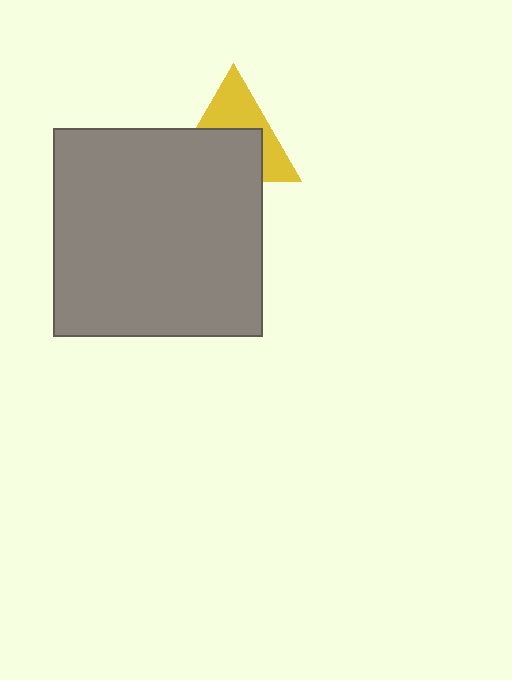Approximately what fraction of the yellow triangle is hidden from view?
Roughly 55% of the yellow triangle is hidden behind the gray square.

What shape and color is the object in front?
The object in front is a gray square.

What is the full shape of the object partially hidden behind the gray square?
The partially hidden object is a yellow triangle.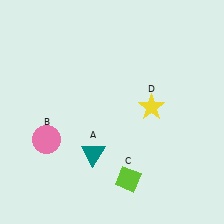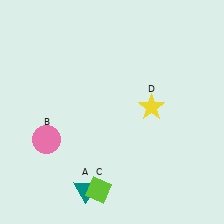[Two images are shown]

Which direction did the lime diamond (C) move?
The lime diamond (C) moved left.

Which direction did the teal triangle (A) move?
The teal triangle (A) moved down.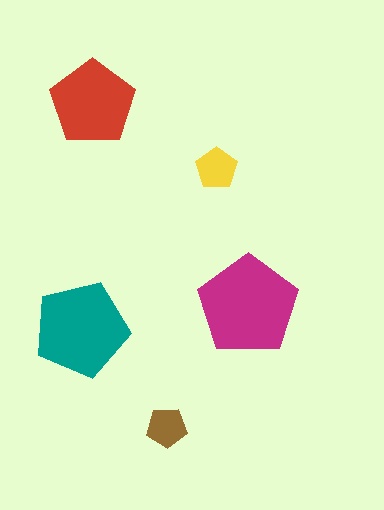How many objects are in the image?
There are 5 objects in the image.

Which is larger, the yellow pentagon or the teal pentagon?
The teal one.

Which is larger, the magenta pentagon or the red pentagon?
The magenta one.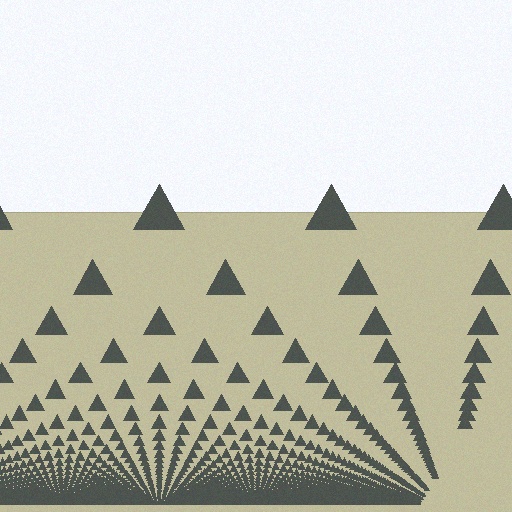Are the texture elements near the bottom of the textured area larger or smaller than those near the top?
Smaller. The gradient is inverted — elements near the bottom are smaller and denser.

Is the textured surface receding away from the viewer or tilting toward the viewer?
The surface appears to tilt toward the viewer. Texture elements get larger and sparser toward the top.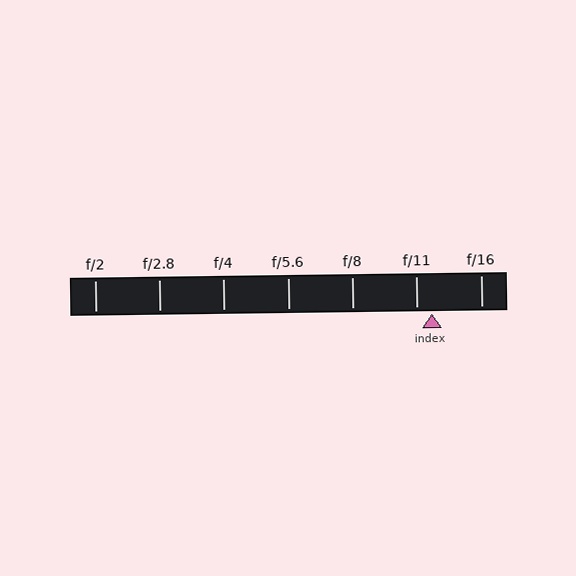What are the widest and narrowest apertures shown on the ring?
The widest aperture shown is f/2 and the narrowest is f/16.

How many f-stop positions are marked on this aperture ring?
There are 7 f-stop positions marked.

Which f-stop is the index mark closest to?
The index mark is closest to f/11.